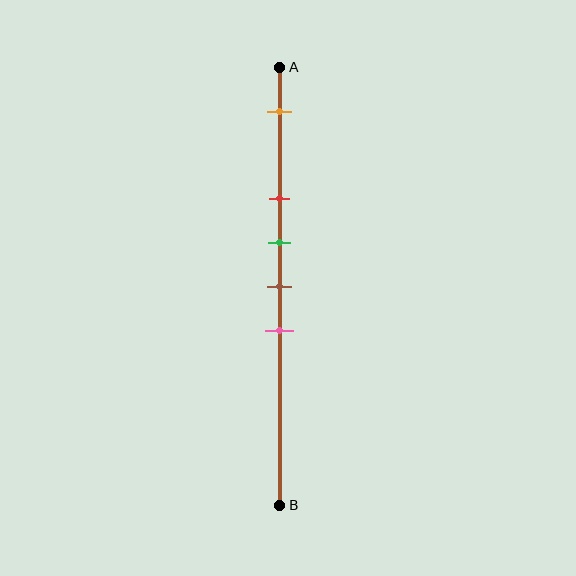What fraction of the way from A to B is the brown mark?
The brown mark is approximately 50% (0.5) of the way from A to B.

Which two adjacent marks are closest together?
The green and brown marks are the closest adjacent pair.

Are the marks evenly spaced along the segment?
No, the marks are not evenly spaced.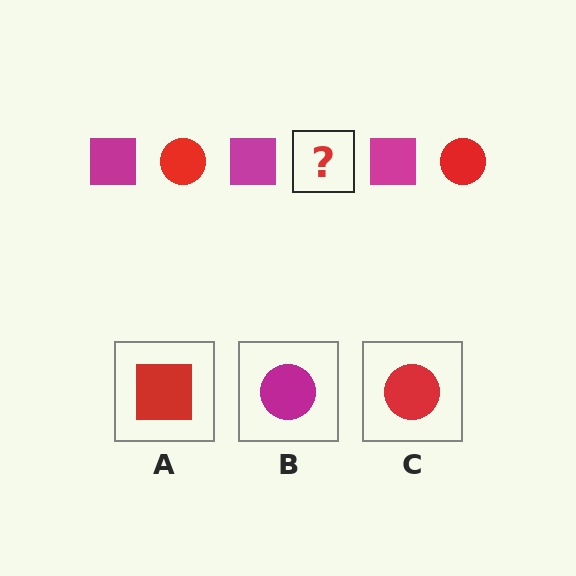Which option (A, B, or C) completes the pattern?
C.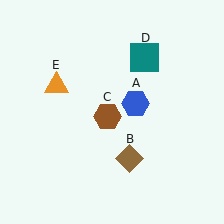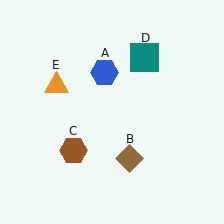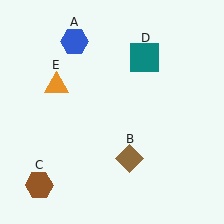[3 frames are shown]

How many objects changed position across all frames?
2 objects changed position: blue hexagon (object A), brown hexagon (object C).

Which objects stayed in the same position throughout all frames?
Brown diamond (object B) and teal square (object D) and orange triangle (object E) remained stationary.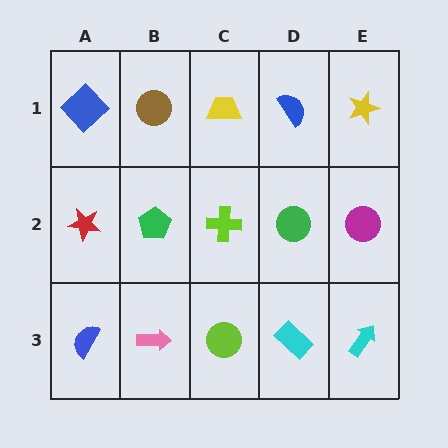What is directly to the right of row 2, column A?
A green pentagon.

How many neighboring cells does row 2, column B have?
4.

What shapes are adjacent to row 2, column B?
A brown circle (row 1, column B), a pink arrow (row 3, column B), a red star (row 2, column A), a lime cross (row 2, column C).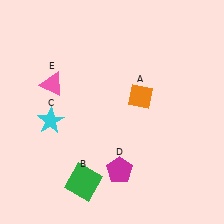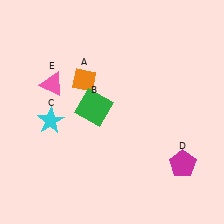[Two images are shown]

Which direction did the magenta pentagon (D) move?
The magenta pentagon (D) moved right.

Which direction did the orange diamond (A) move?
The orange diamond (A) moved left.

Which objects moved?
The objects that moved are: the orange diamond (A), the green square (B), the magenta pentagon (D).